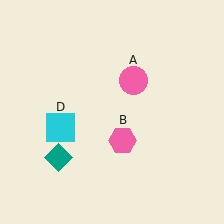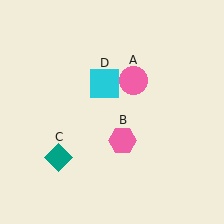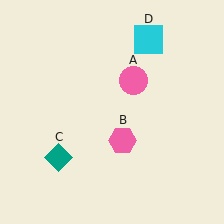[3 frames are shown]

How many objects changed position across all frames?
1 object changed position: cyan square (object D).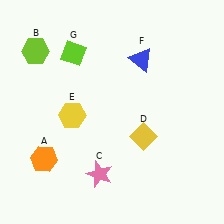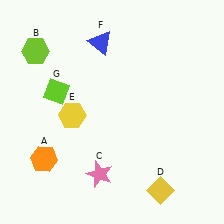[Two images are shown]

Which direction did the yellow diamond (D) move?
The yellow diamond (D) moved down.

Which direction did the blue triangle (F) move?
The blue triangle (F) moved left.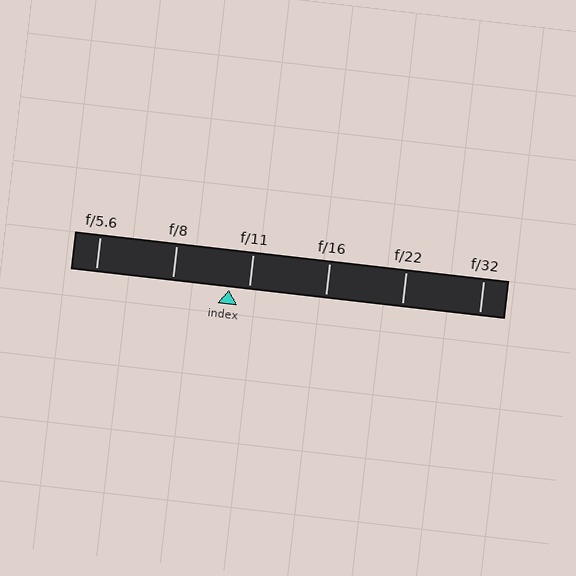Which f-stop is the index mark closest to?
The index mark is closest to f/11.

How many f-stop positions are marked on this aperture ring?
There are 6 f-stop positions marked.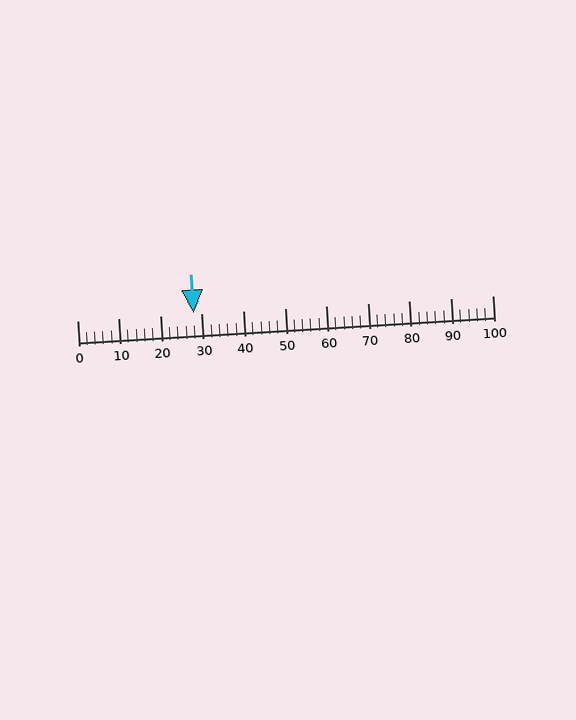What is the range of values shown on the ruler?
The ruler shows values from 0 to 100.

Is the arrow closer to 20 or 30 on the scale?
The arrow is closer to 30.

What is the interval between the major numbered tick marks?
The major tick marks are spaced 10 units apart.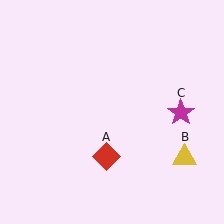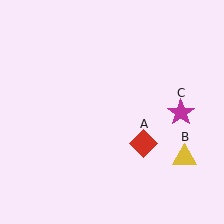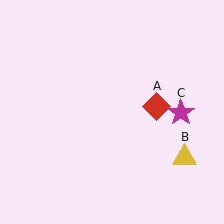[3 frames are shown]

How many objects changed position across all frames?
1 object changed position: red diamond (object A).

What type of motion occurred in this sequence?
The red diamond (object A) rotated counterclockwise around the center of the scene.